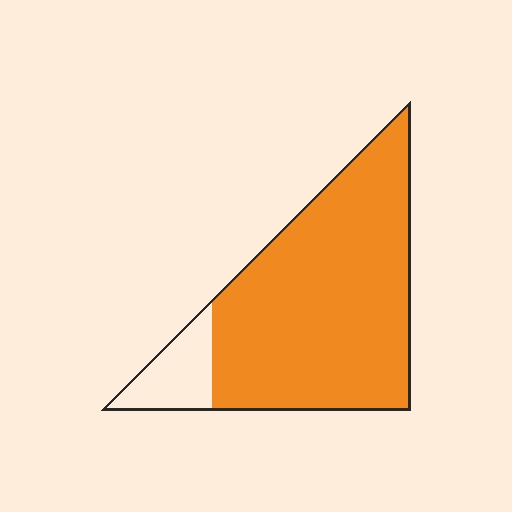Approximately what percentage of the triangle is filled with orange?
Approximately 85%.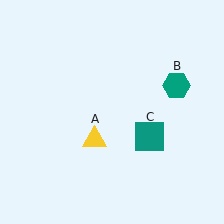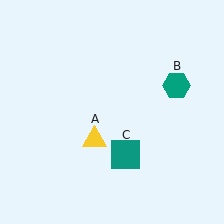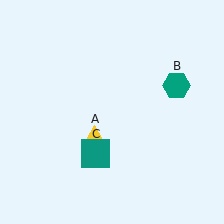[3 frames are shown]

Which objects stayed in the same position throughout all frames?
Yellow triangle (object A) and teal hexagon (object B) remained stationary.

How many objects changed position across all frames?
1 object changed position: teal square (object C).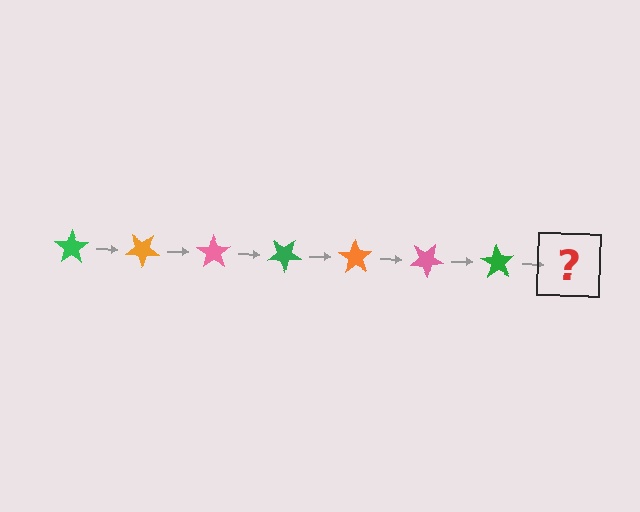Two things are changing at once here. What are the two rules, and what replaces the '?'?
The two rules are that it rotates 35 degrees each step and the color cycles through green, orange, and pink. The '?' should be an orange star, rotated 245 degrees from the start.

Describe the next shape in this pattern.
It should be an orange star, rotated 245 degrees from the start.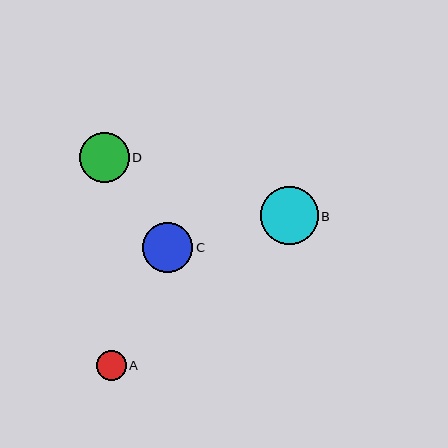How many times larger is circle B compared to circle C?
Circle B is approximately 1.1 times the size of circle C.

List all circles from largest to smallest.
From largest to smallest: B, C, D, A.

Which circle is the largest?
Circle B is the largest with a size of approximately 58 pixels.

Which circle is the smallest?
Circle A is the smallest with a size of approximately 30 pixels.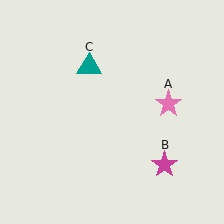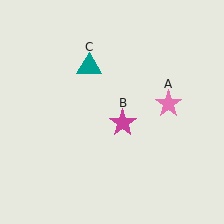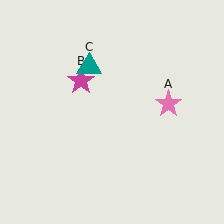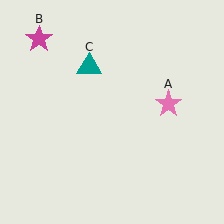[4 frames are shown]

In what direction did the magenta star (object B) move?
The magenta star (object B) moved up and to the left.